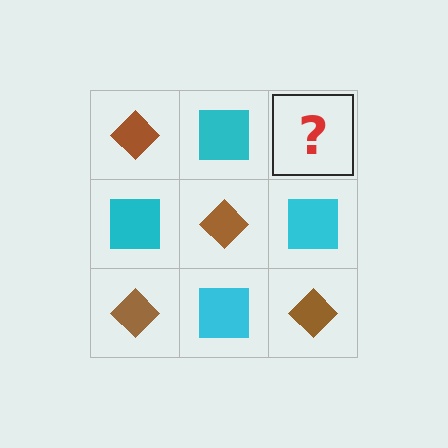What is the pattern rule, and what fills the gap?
The rule is that it alternates brown diamond and cyan square in a checkerboard pattern. The gap should be filled with a brown diamond.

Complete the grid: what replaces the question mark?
The question mark should be replaced with a brown diamond.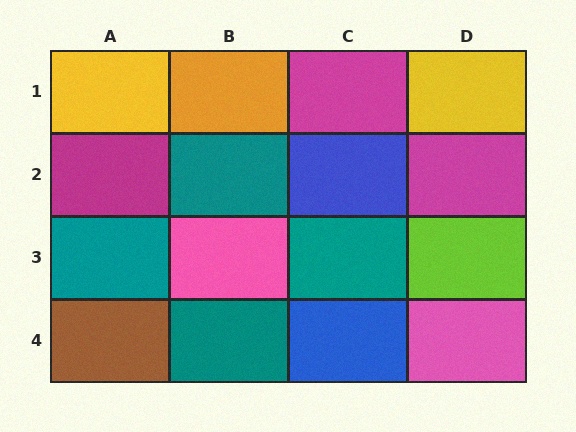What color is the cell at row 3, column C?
Teal.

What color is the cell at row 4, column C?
Blue.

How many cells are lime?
1 cell is lime.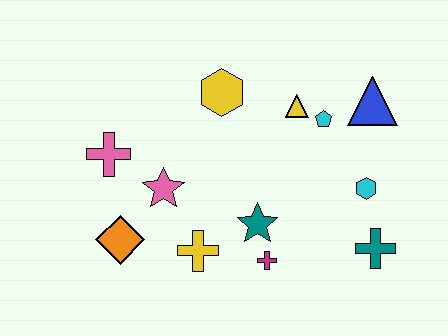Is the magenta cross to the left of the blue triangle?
Yes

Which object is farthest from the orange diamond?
The blue triangle is farthest from the orange diamond.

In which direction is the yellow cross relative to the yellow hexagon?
The yellow cross is below the yellow hexagon.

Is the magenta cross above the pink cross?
No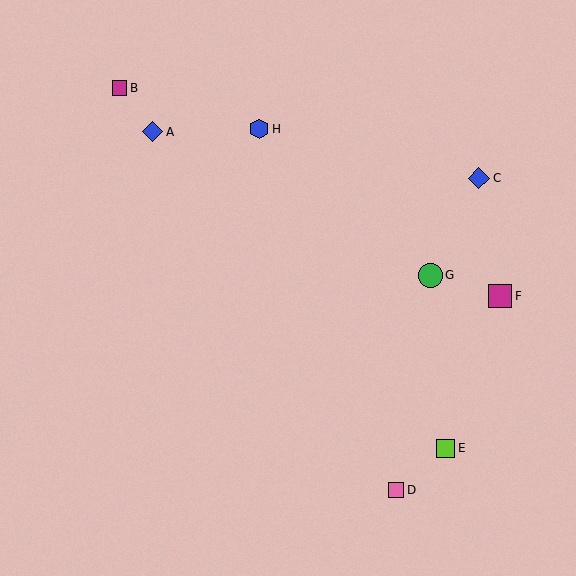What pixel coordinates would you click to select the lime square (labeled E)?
Click at (445, 448) to select the lime square E.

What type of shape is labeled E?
Shape E is a lime square.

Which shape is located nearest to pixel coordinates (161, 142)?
The blue diamond (labeled A) at (152, 132) is nearest to that location.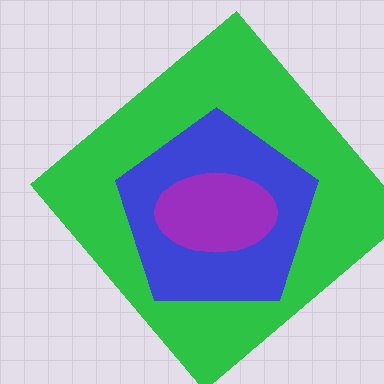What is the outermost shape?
The green diamond.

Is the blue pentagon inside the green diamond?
Yes.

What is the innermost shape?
The purple ellipse.